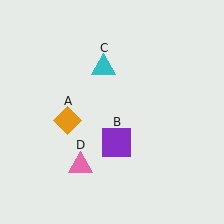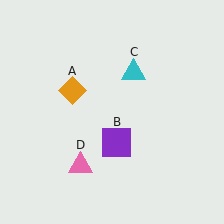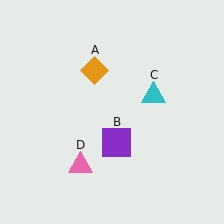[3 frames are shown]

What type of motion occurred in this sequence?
The orange diamond (object A), cyan triangle (object C) rotated clockwise around the center of the scene.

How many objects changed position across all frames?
2 objects changed position: orange diamond (object A), cyan triangle (object C).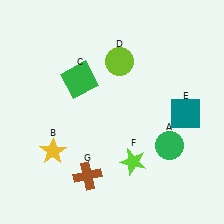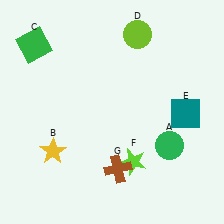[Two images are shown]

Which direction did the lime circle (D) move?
The lime circle (D) moved up.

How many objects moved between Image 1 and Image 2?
3 objects moved between the two images.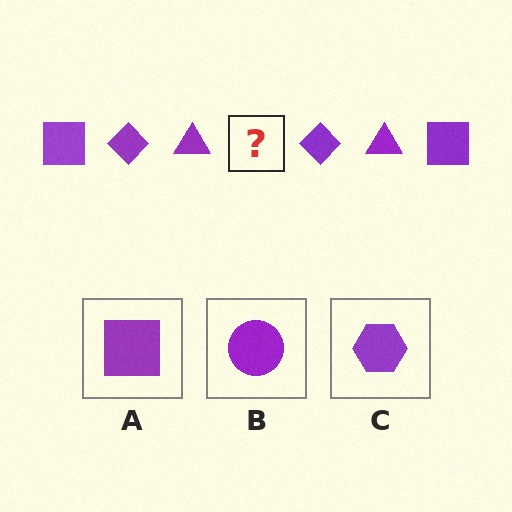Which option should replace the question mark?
Option A.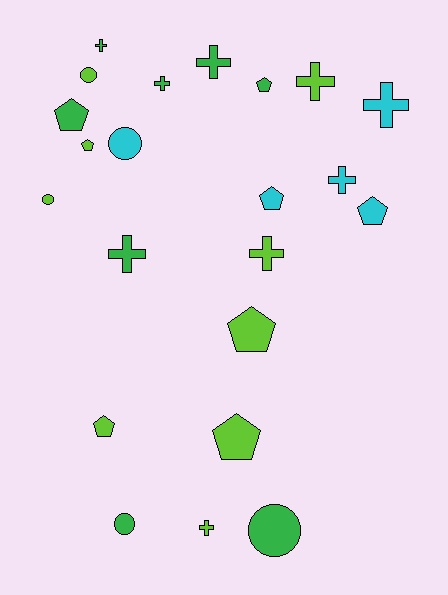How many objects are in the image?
There are 22 objects.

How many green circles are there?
There are 2 green circles.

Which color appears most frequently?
Lime, with 9 objects.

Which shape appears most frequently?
Cross, with 9 objects.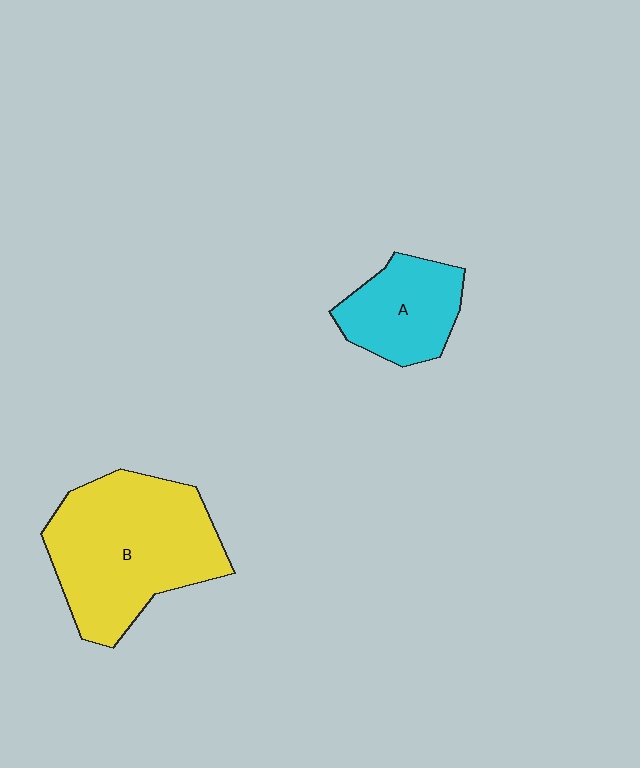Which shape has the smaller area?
Shape A (cyan).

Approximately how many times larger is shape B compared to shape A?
Approximately 2.1 times.